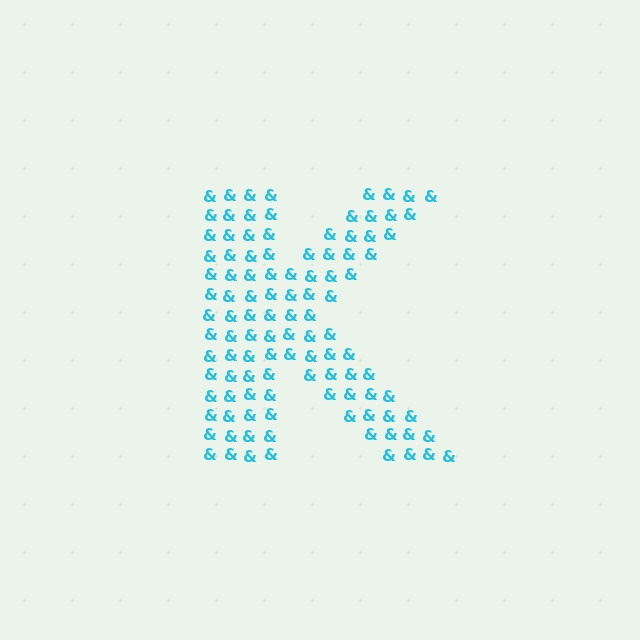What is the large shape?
The large shape is the letter K.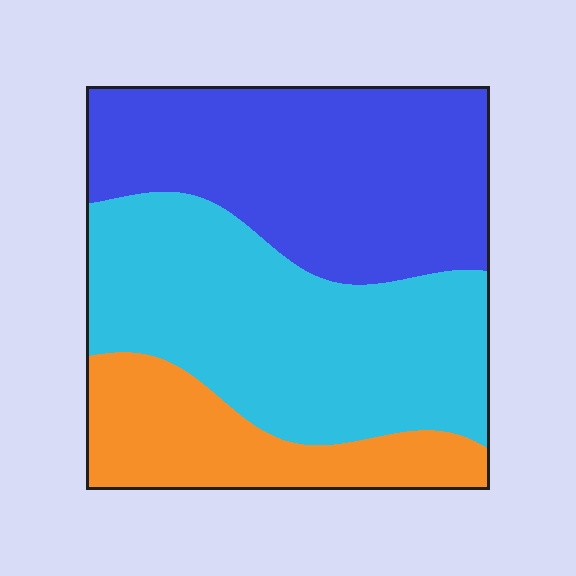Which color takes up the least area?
Orange, at roughly 20%.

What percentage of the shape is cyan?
Cyan covers roughly 40% of the shape.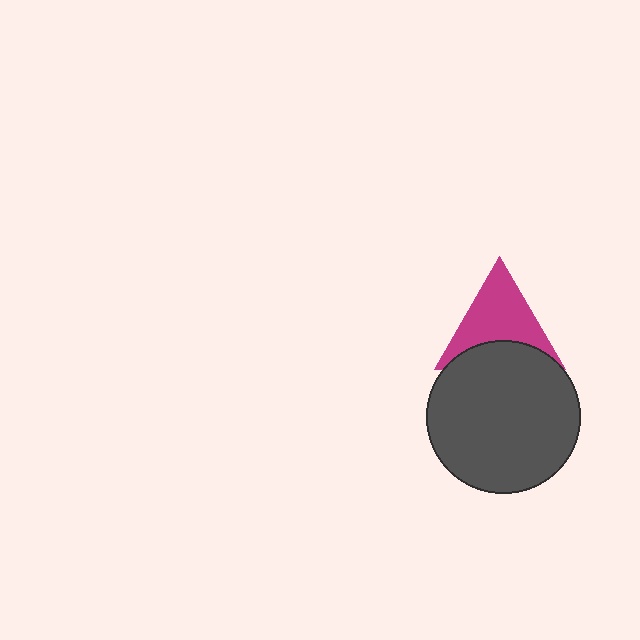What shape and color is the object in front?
The object in front is a dark gray circle.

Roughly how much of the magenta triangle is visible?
Most of it is visible (roughly 67%).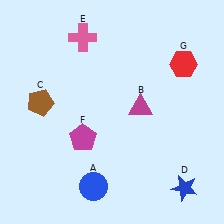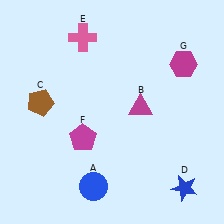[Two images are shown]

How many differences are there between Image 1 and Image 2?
There is 1 difference between the two images.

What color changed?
The hexagon (G) changed from red in Image 1 to magenta in Image 2.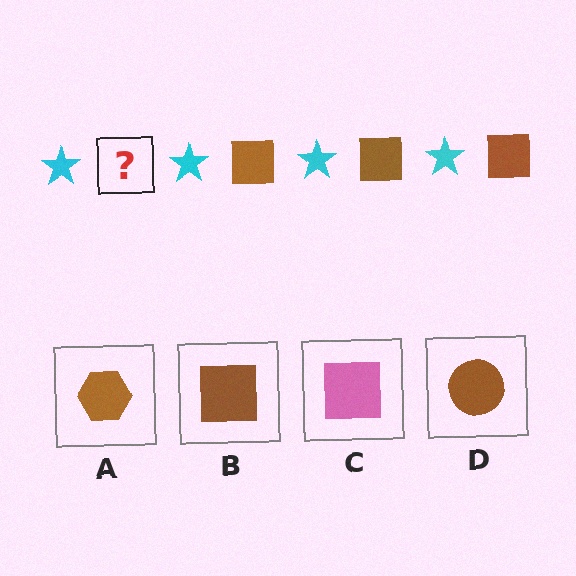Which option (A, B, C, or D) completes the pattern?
B.